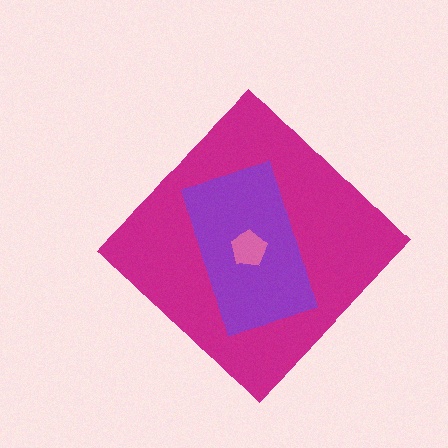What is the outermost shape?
The magenta diamond.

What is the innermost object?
The pink pentagon.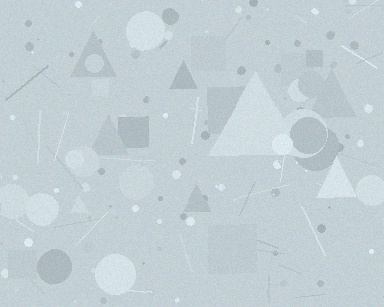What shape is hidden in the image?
A triangle is hidden in the image.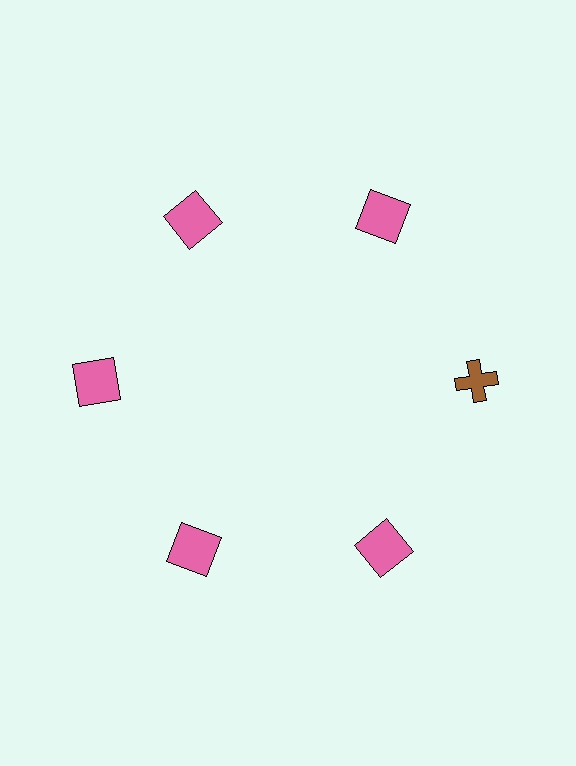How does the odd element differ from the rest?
It differs in both color (brown instead of pink) and shape (cross instead of square).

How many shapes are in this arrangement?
There are 6 shapes arranged in a ring pattern.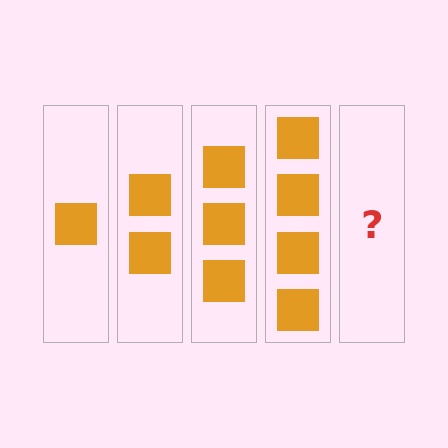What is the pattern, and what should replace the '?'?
The pattern is that each step adds one more square. The '?' should be 5 squares.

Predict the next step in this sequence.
The next step is 5 squares.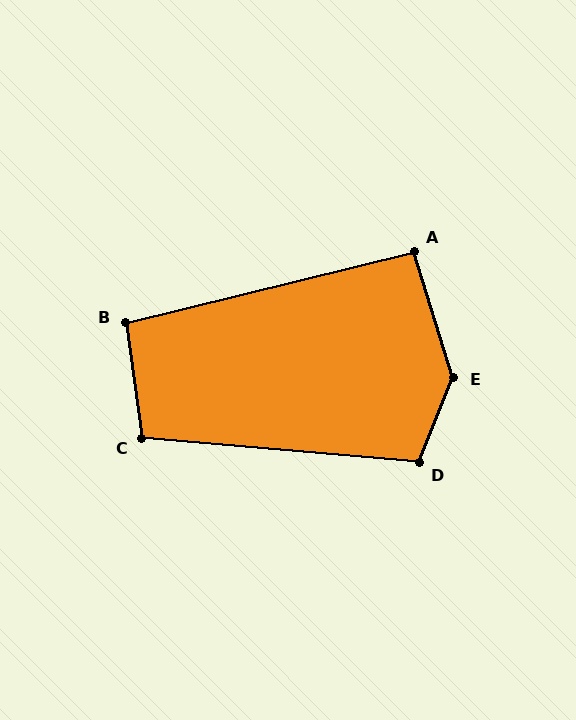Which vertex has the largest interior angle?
E, at approximately 141 degrees.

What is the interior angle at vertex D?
Approximately 107 degrees (obtuse).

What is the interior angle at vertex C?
Approximately 103 degrees (obtuse).